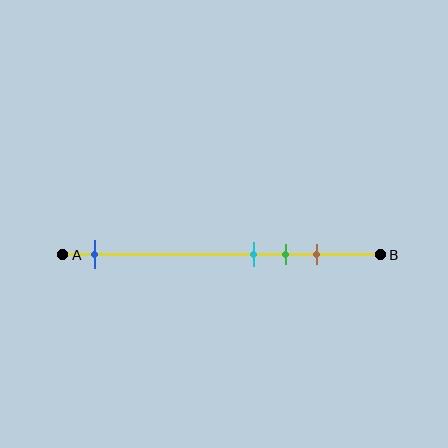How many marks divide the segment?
There are 4 marks dividing the segment.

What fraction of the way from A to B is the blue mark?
The blue mark is approximately 10% (0.1) of the way from A to B.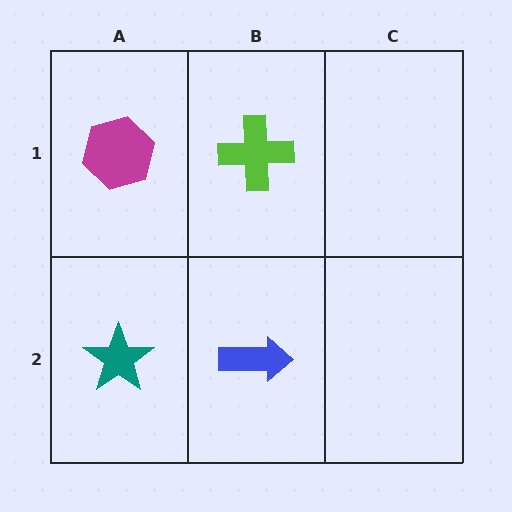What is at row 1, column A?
A magenta hexagon.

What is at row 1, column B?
A lime cross.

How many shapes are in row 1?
2 shapes.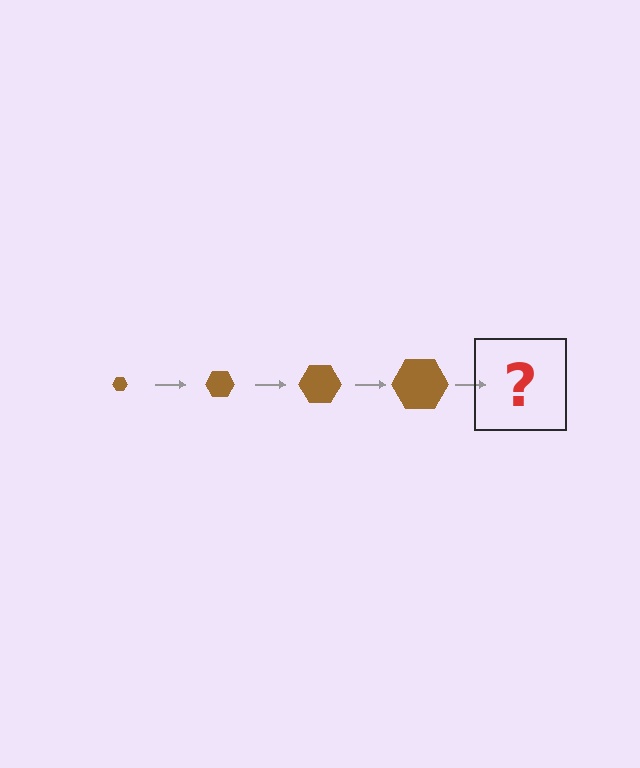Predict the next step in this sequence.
The next step is a brown hexagon, larger than the previous one.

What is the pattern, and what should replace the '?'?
The pattern is that the hexagon gets progressively larger each step. The '?' should be a brown hexagon, larger than the previous one.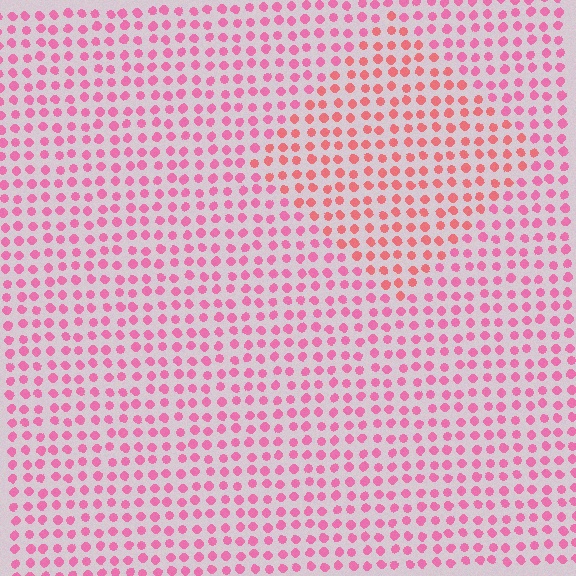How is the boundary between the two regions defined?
The boundary is defined purely by a slight shift in hue (about 25 degrees). Spacing, size, and orientation are identical on both sides.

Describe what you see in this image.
The image is filled with small pink elements in a uniform arrangement. A diamond-shaped region is visible where the elements are tinted to a slightly different hue, forming a subtle color boundary.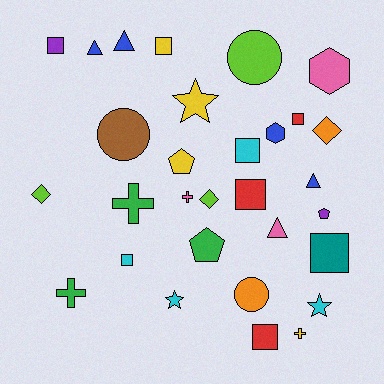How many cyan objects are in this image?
There are 4 cyan objects.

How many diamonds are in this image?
There are 3 diamonds.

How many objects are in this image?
There are 30 objects.